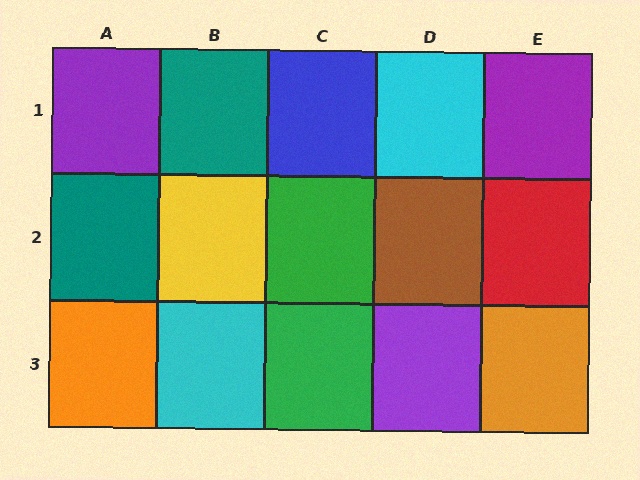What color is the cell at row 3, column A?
Orange.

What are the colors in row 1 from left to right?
Purple, teal, blue, cyan, purple.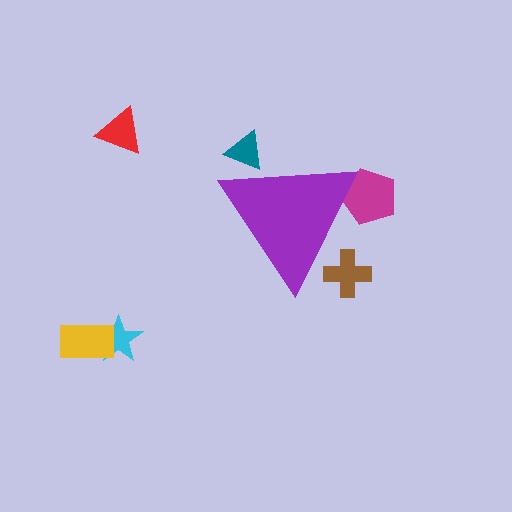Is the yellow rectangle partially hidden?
No, the yellow rectangle is fully visible.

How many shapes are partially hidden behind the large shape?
3 shapes are partially hidden.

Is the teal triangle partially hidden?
Yes, the teal triangle is partially hidden behind the purple triangle.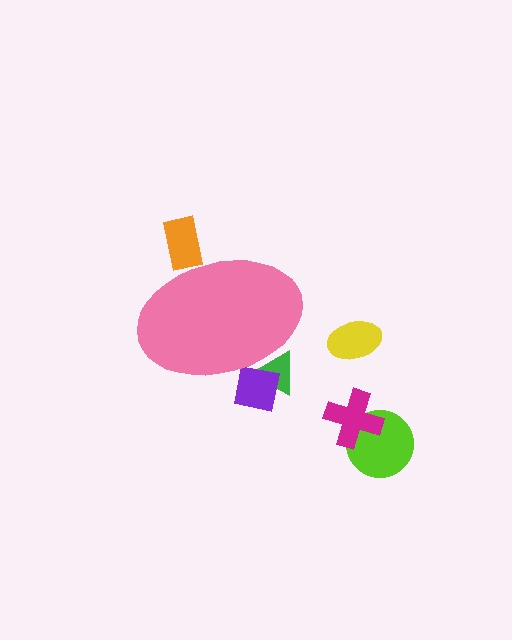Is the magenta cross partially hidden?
No, the magenta cross is fully visible.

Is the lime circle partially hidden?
No, the lime circle is fully visible.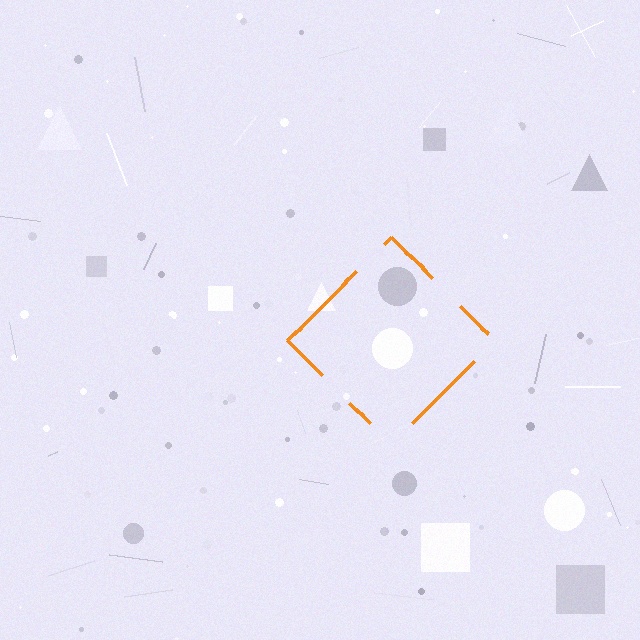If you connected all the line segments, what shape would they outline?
They would outline a diamond.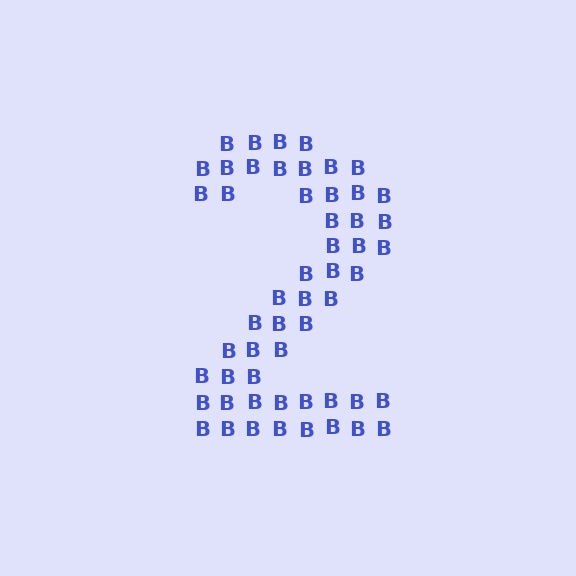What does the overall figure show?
The overall figure shows the digit 2.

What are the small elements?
The small elements are letter B's.